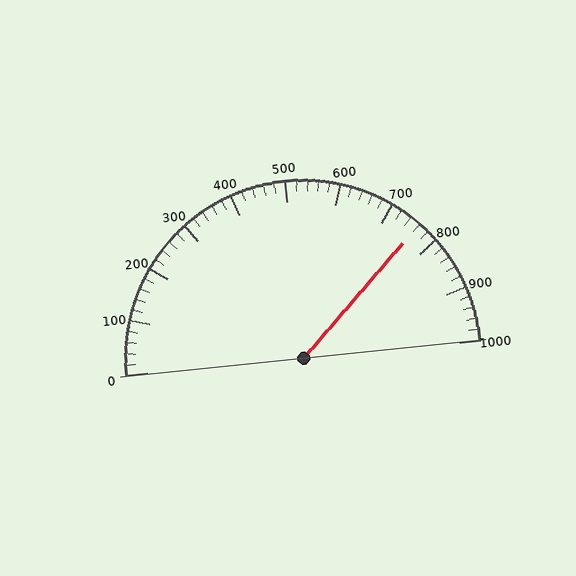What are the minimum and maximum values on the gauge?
The gauge ranges from 0 to 1000.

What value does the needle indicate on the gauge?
The needle indicates approximately 760.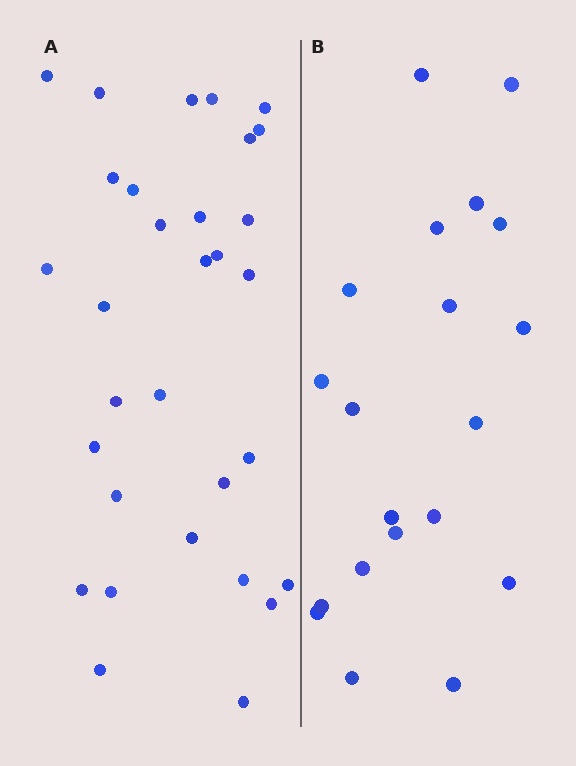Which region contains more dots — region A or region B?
Region A (the left region) has more dots.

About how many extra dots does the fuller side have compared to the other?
Region A has roughly 12 or so more dots than region B.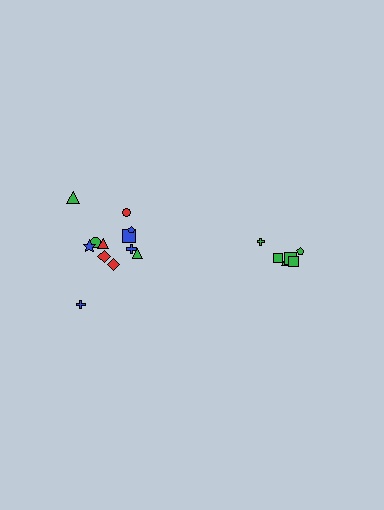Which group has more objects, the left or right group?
The left group.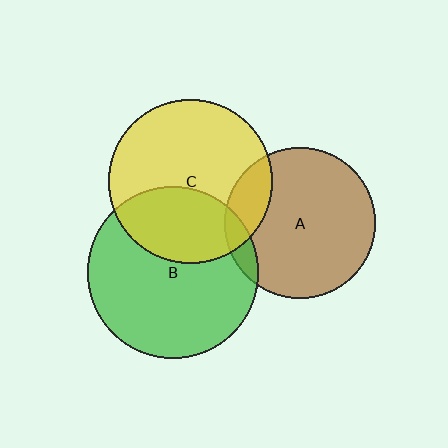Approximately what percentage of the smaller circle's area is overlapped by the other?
Approximately 15%.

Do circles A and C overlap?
Yes.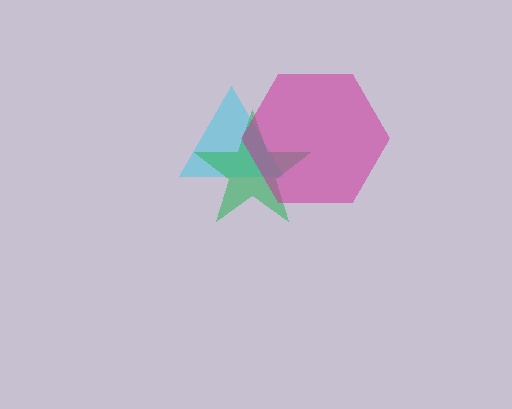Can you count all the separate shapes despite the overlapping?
Yes, there are 3 separate shapes.